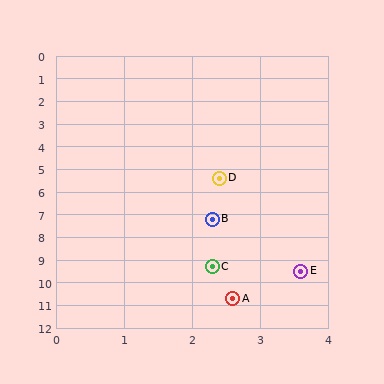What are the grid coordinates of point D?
Point D is at approximately (2.4, 5.4).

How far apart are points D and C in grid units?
Points D and C are about 3.9 grid units apart.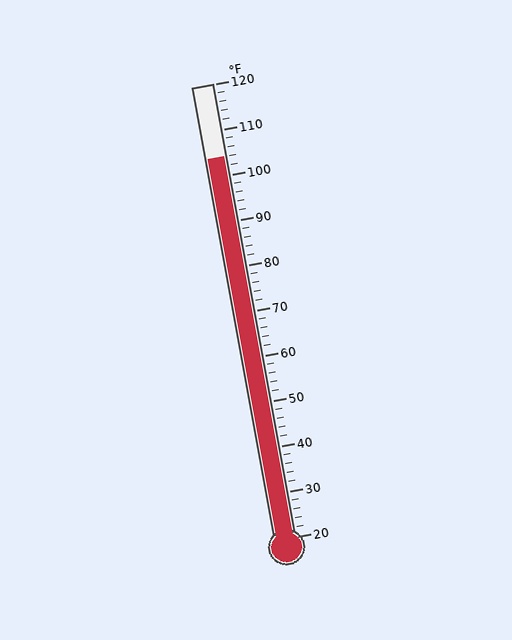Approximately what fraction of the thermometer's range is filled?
The thermometer is filled to approximately 85% of its range.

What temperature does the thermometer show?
The thermometer shows approximately 104°F.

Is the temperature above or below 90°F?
The temperature is above 90°F.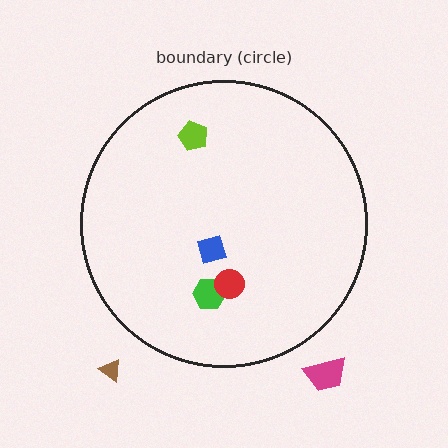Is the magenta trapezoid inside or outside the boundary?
Outside.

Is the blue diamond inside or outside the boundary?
Inside.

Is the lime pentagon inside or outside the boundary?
Inside.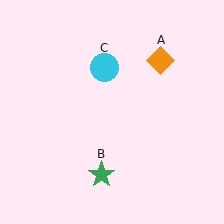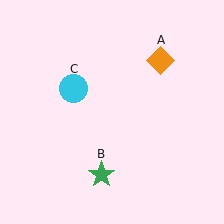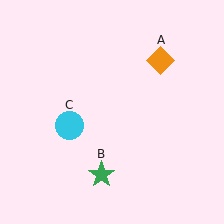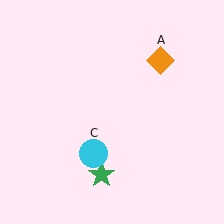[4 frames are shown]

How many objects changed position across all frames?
1 object changed position: cyan circle (object C).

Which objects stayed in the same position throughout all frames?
Orange diamond (object A) and green star (object B) remained stationary.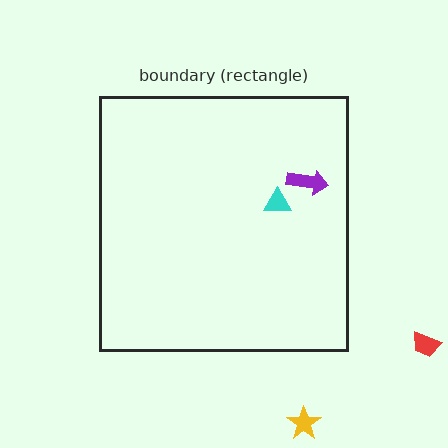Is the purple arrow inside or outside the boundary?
Inside.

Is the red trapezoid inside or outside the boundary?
Outside.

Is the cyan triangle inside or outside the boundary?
Inside.